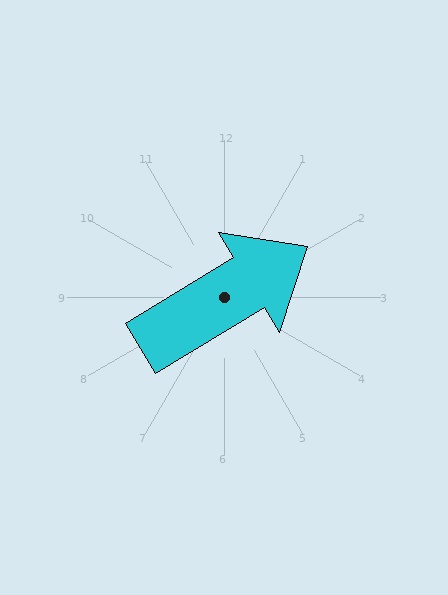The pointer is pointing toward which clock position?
Roughly 2 o'clock.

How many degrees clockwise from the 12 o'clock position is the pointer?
Approximately 59 degrees.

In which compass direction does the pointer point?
Northeast.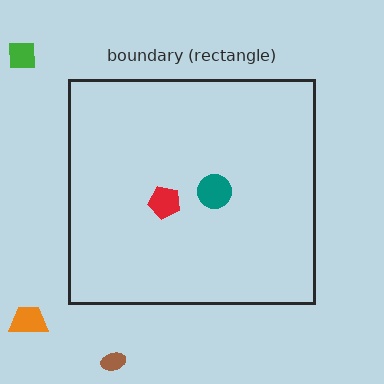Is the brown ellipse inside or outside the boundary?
Outside.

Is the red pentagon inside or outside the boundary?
Inside.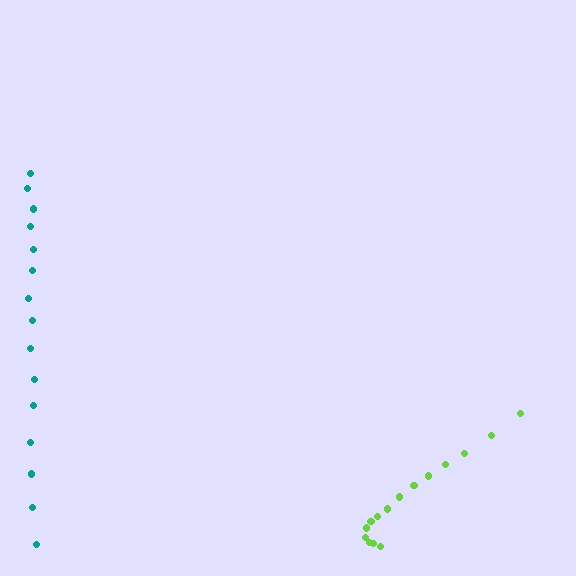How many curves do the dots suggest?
There are 2 distinct paths.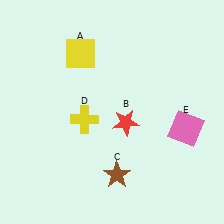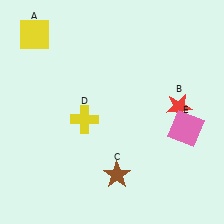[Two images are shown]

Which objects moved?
The objects that moved are: the yellow square (A), the red star (B).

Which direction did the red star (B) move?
The red star (B) moved right.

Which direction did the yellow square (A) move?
The yellow square (A) moved left.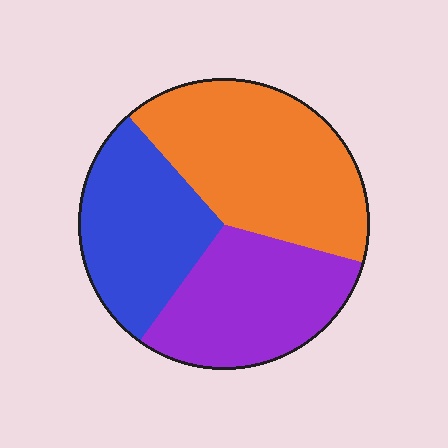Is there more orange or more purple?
Orange.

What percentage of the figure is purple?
Purple takes up about one third (1/3) of the figure.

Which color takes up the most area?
Orange, at roughly 40%.